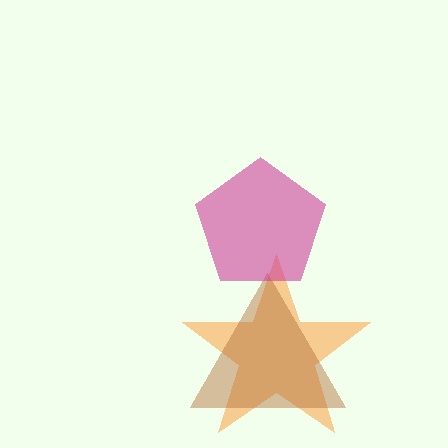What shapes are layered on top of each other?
The layered shapes are: an orange star, a brown triangle, a magenta pentagon.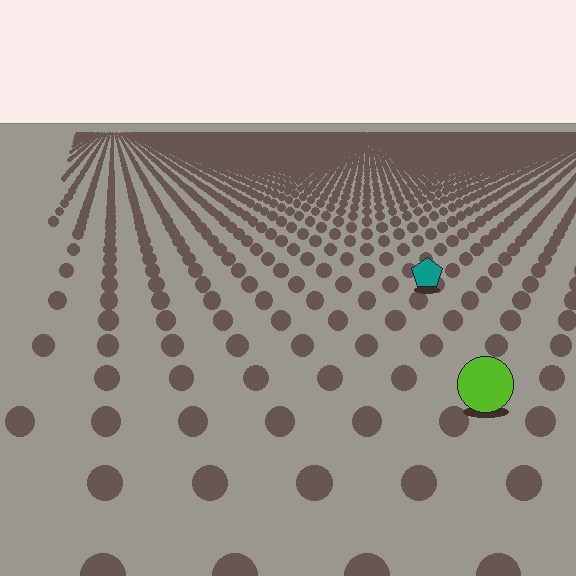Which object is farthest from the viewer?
The teal pentagon is farthest from the viewer. It appears smaller and the ground texture around it is denser.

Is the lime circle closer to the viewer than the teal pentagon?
Yes. The lime circle is closer — you can tell from the texture gradient: the ground texture is coarser near it.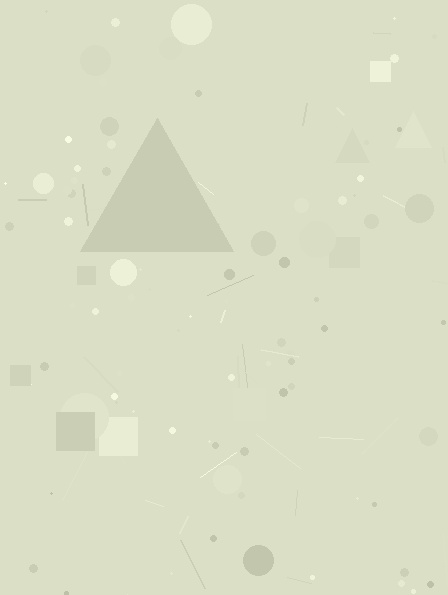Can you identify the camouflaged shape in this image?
The camouflaged shape is a triangle.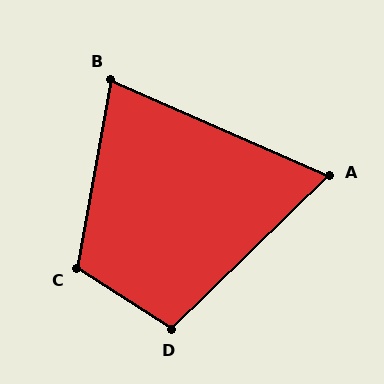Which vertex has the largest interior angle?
C, at approximately 112 degrees.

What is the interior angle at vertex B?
Approximately 77 degrees (acute).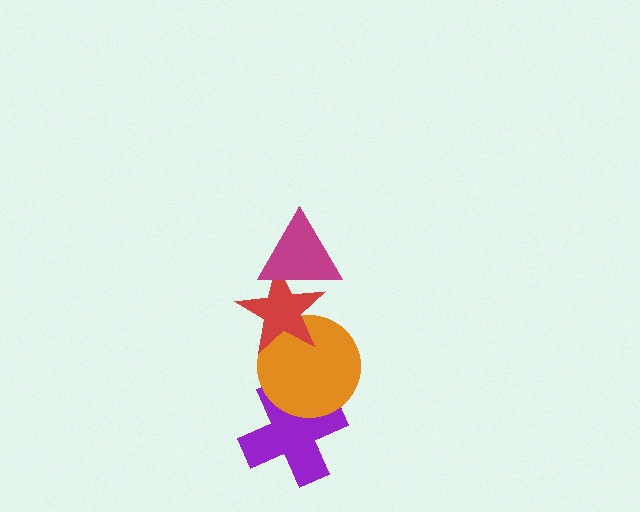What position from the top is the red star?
The red star is 2nd from the top.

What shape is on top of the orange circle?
The red star is on top of the orange circle.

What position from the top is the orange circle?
The orange circle is 3rd from the top.